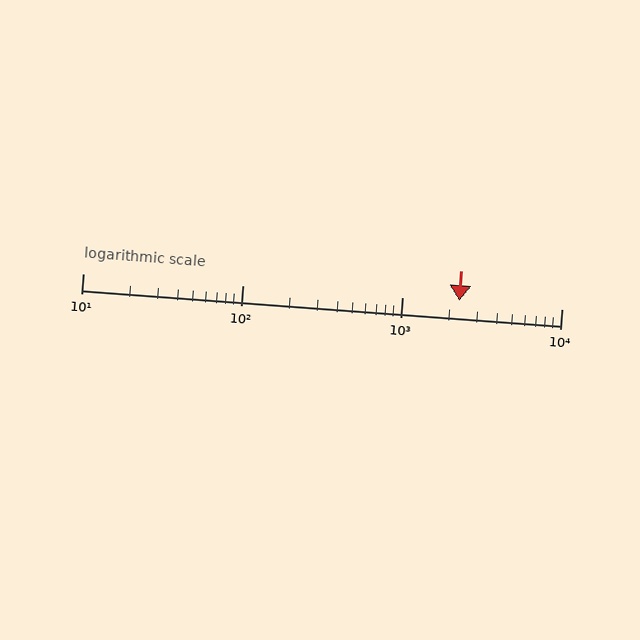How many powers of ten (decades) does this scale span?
The scale spans 3 decades, from 10 to 10000.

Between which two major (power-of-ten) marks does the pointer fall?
The pointer is between 1000 and 10000.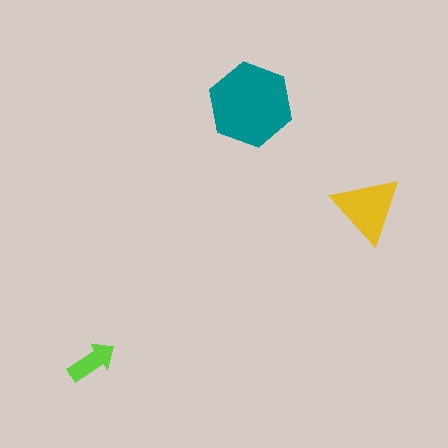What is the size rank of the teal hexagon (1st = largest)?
1st.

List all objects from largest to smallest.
The teal hexagon, the yellow triangle, the lime arrow.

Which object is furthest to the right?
The yellow triangle is rightmost.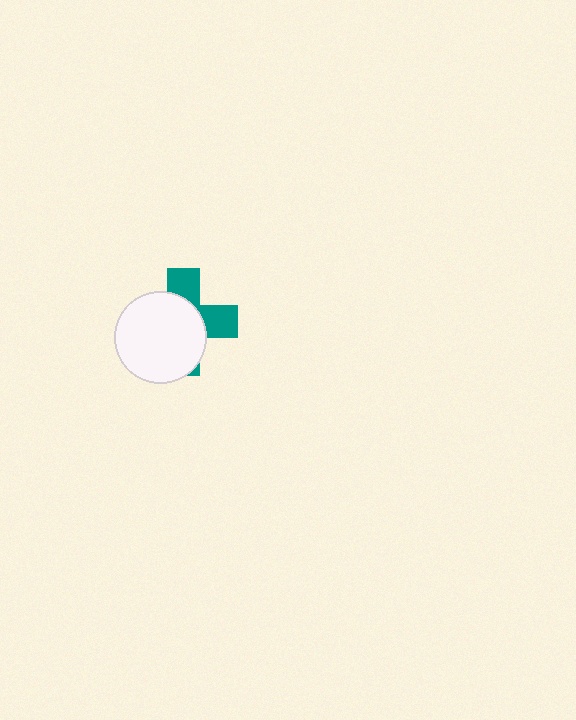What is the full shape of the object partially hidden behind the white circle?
The partially hidden object is a teal cross.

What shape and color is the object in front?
The object in front is a white circle.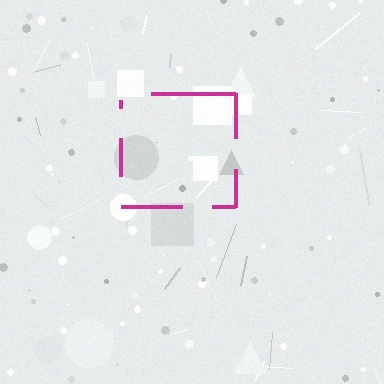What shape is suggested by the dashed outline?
The dashed outline suggests a square.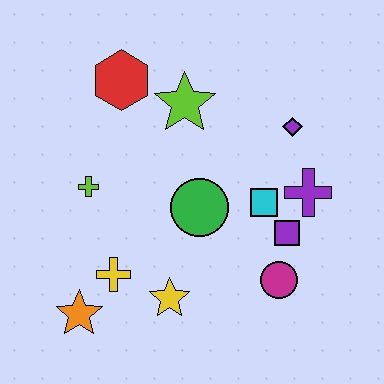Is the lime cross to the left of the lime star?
Yes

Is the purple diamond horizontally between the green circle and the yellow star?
No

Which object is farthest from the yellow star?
The red hexagon is farthest from the yellow star.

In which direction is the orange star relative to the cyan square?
The orange star is to the left of the cyan square.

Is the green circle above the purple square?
Yes